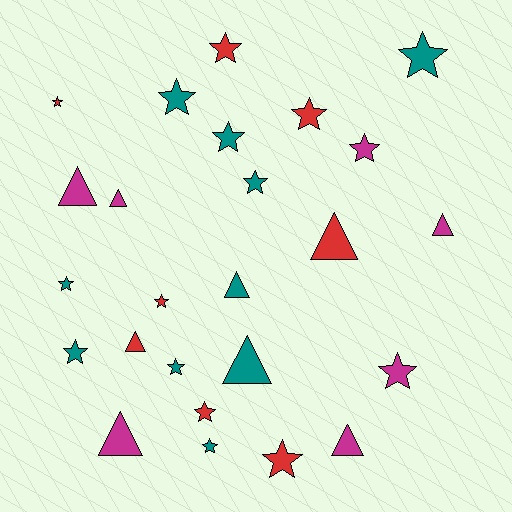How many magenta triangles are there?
There are 5 magenta triangles.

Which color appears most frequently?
Teal, with 10 objects.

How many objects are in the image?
There are 25 objects.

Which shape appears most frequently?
Star, with 16 objects.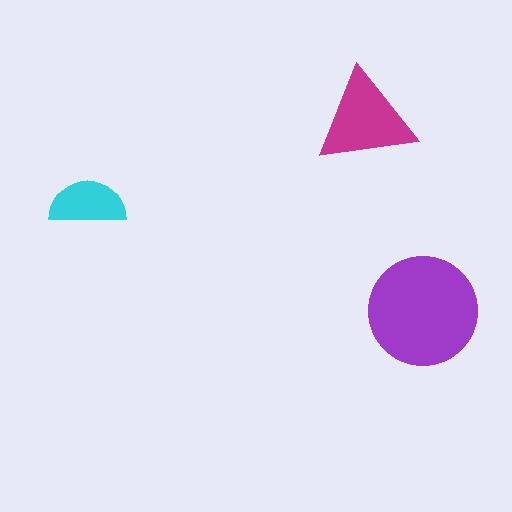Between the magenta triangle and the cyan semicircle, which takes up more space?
The magenta triangle.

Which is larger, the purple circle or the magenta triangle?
The purple circle.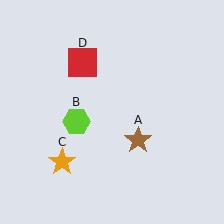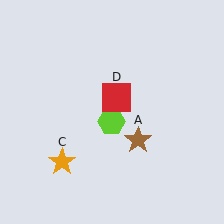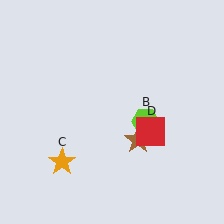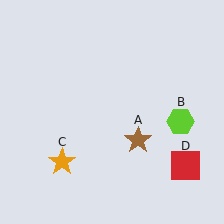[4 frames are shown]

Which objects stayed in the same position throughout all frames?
Brown star (object A) and orange star (object C) remained stationary.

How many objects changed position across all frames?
2 objects changed position: lime hexagon (object B), red square (object D).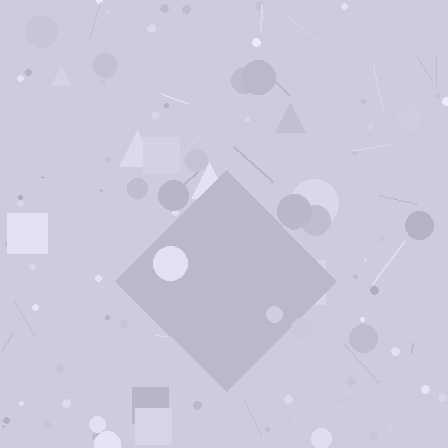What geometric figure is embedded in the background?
A diamond is embedded in the background.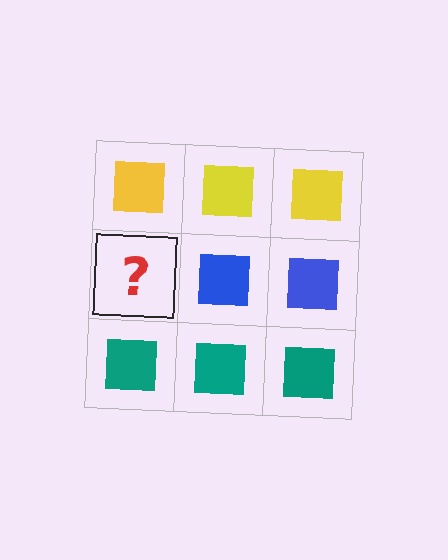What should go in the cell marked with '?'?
The missing cell should contain a blue square.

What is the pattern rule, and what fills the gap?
The rule is that each row has a consistent color. The gap should be filled with a blue square.